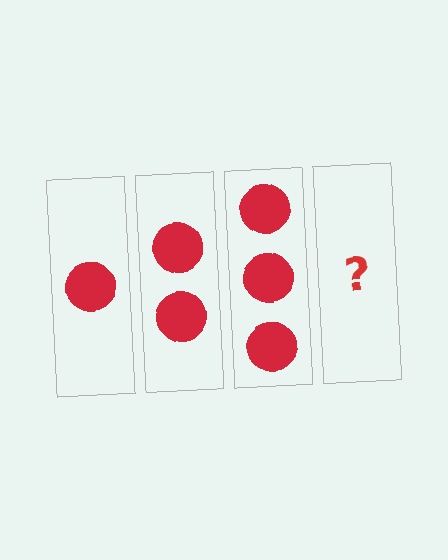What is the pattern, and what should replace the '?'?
The pattern is that each step adds one more circle. The '?' should be 4 circles.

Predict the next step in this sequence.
The next step is 4 circles.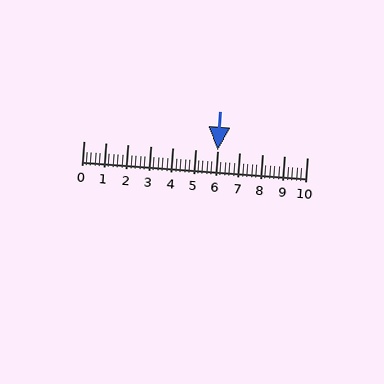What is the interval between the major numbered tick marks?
The major tick marks are spaced 1 units apart.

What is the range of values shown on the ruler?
The ruler shows values from 0 to 10.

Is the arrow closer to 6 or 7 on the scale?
The arrow is closer to 6.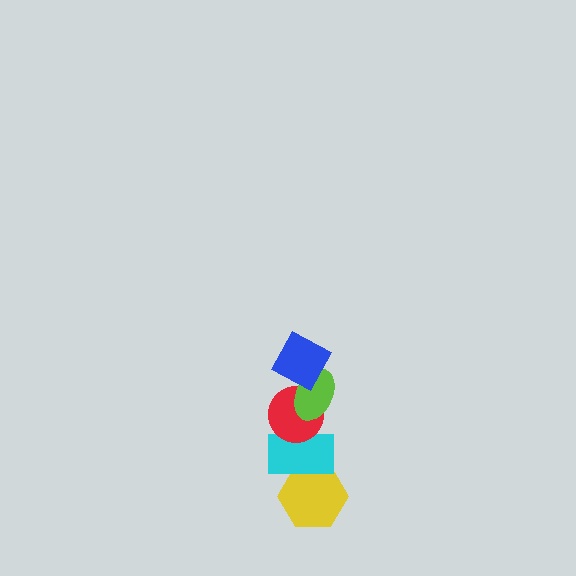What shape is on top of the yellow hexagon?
The cyan rectangle is on top of the yellow hexagon.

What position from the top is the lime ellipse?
The lime ellipse is 2nd from the top.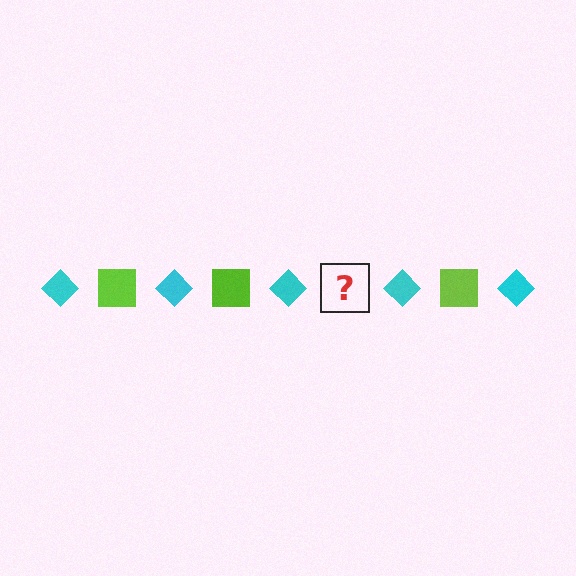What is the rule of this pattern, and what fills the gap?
The rule is that the pattern alternates between cyan diamond and lime square. The gap should be filled with a lime square.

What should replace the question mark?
The question mark should be replaced with a lime square.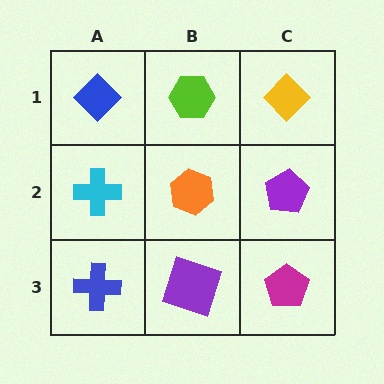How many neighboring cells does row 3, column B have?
3.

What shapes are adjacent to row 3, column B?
An orange hexagon (row 2, column B), a blue cross (row 3, column A), a magenta pentagon (row 3, column C).